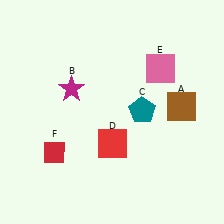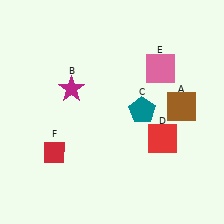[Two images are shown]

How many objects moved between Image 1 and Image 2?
1 object moved between the two images.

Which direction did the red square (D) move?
The red square (D) moved right.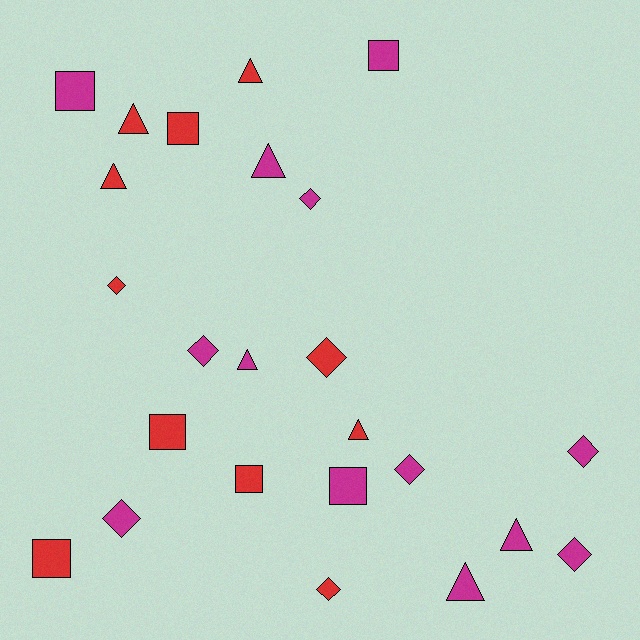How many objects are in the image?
There are 24 objects.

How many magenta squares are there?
There are 3 magenta squares.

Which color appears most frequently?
Magenta, with 13 objects.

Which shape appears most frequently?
Diamond, with 9 objects.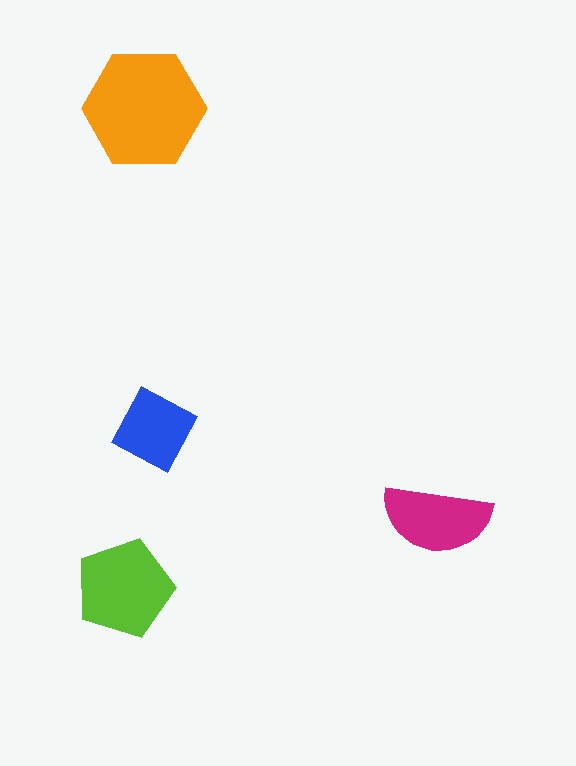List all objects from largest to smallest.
The orange hexagon, the lime pentagon, the magenta semicircle, the blue square.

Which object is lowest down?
The lime pentagon is bottommost.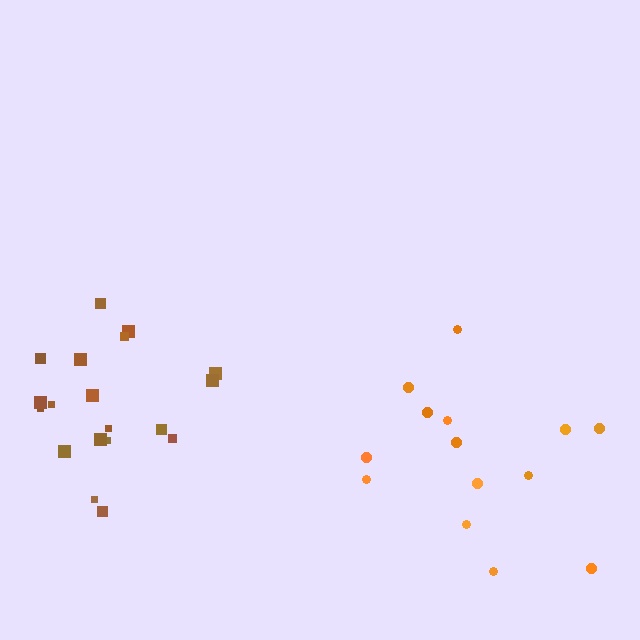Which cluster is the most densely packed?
Brown.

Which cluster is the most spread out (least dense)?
Orange.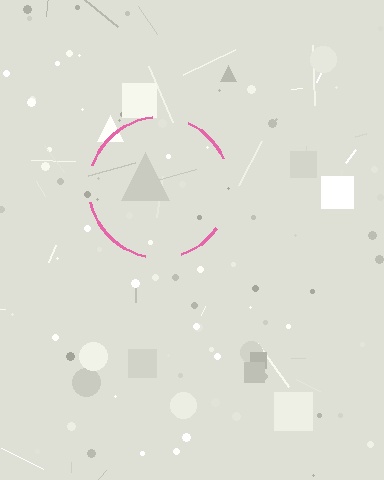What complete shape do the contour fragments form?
The contour fragments form a circle.